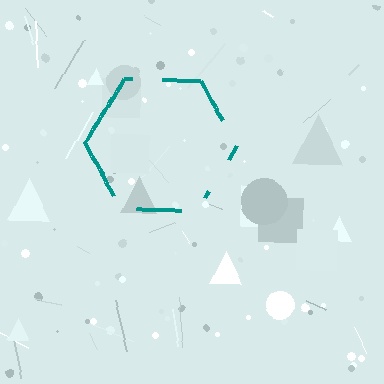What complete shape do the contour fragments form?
The contour fragments form a hexagon.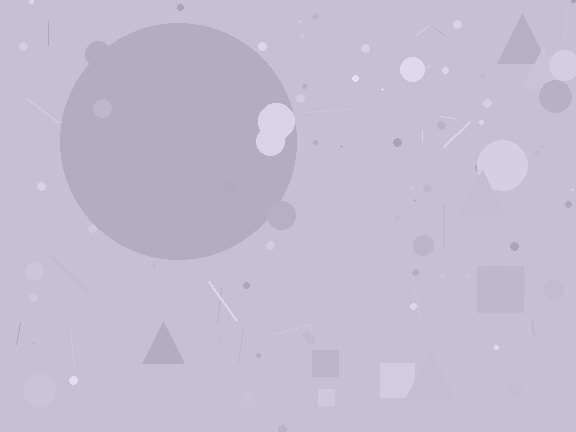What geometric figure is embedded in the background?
A circle is embedded in the background.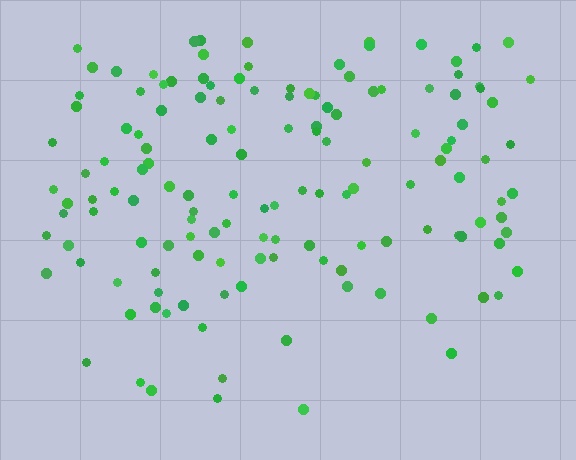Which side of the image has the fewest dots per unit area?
The bottom.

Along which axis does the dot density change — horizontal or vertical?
Vertical.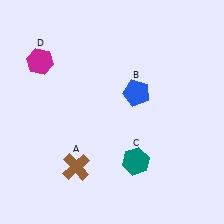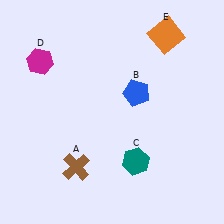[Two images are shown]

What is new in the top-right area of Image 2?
An orange square (E) was added in the top-right area of Image 2.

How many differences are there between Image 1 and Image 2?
There is 1 difference between the two images.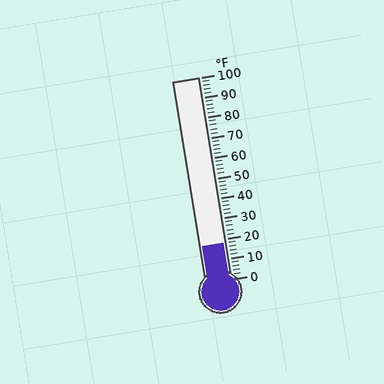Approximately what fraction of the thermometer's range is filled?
The thermometer is filled to approximately 20% of its range.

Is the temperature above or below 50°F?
The temperature is below 50°F.